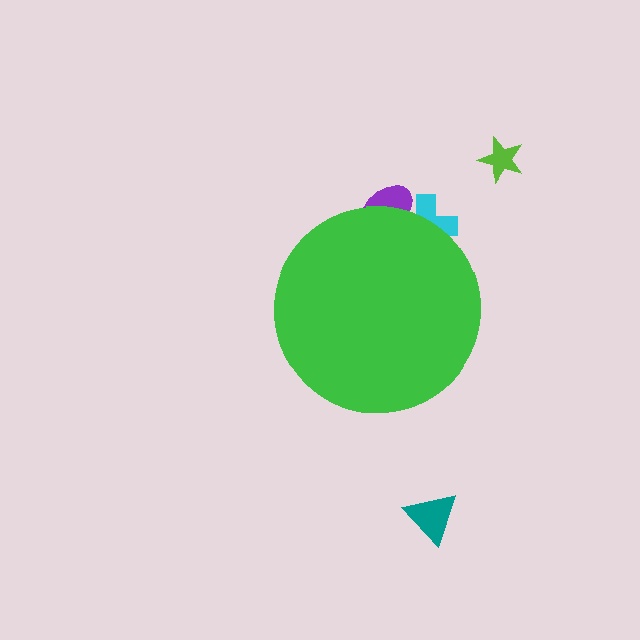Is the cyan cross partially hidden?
Yes, the cyan cross is partially hidden behind the green circle.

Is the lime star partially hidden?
No, the lime star is fully visible.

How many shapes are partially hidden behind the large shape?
2 shapes are partially hidden.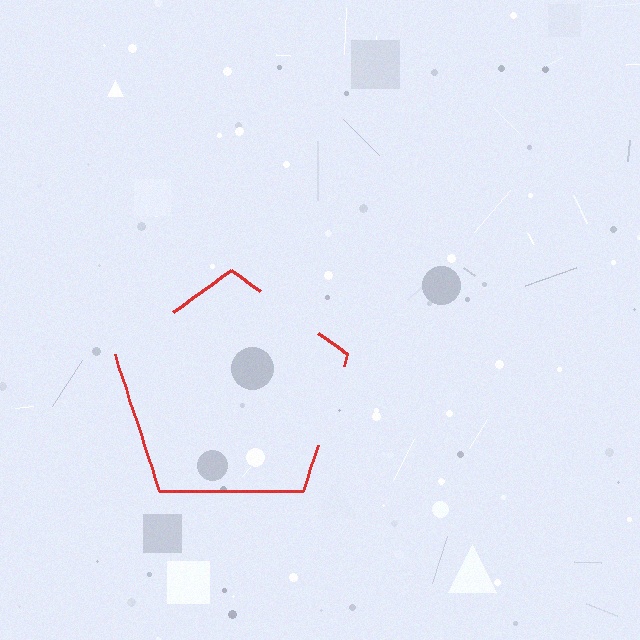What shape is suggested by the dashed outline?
The dashed outline suggests a pentagon.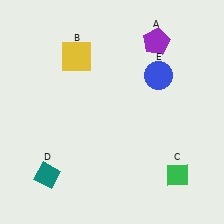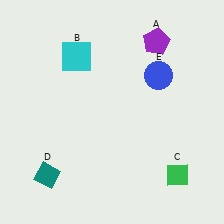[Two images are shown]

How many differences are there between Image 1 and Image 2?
There is 1 difference between the two images.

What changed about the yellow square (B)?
In Image 1, B is yellow. In Image 2, it changed to cyan.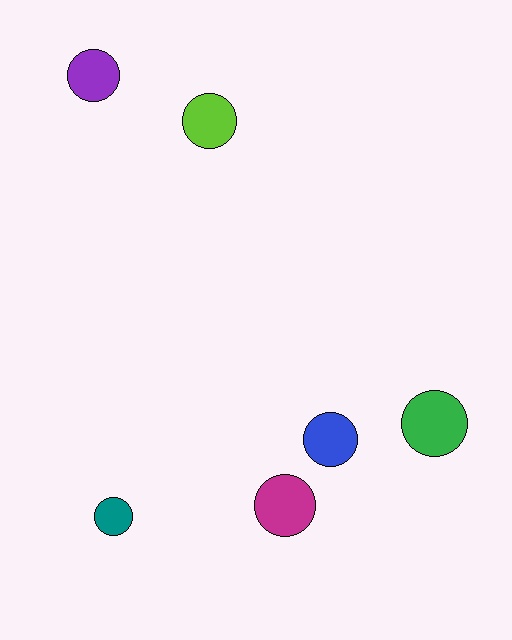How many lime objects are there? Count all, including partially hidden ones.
There is 1 lime object.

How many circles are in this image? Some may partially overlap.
There are 6 circles.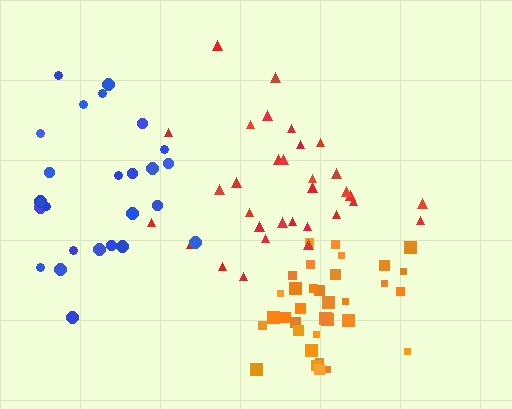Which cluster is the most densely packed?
Orange.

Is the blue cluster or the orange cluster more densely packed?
Orange.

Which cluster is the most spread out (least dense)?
Blue.